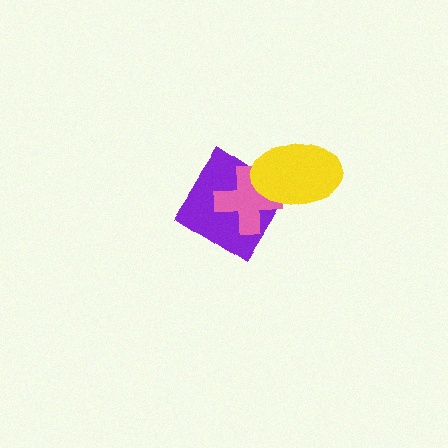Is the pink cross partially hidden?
Yes, it is partially covered by another shape.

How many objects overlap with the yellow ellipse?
2 objects overlap with the yellow ellipse.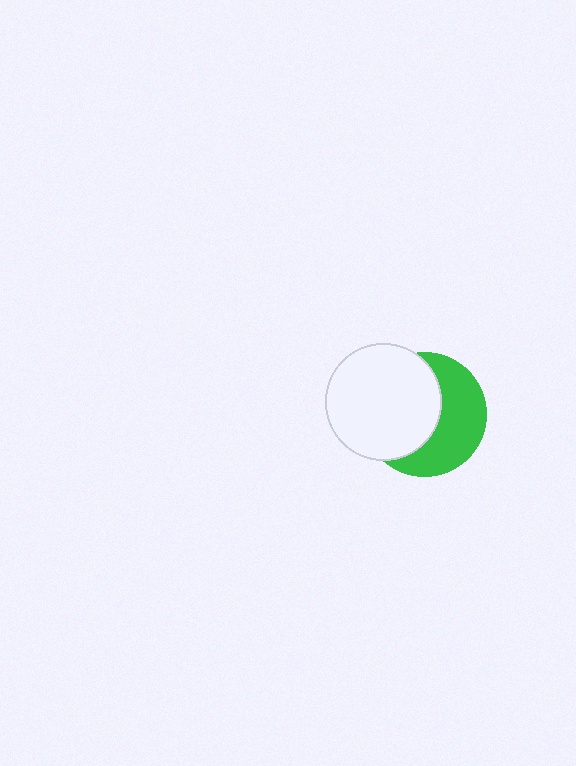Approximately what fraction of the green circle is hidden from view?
Roughly 52% of the green circle is hidden behind the white circle.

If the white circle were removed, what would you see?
You would see the complete green circle.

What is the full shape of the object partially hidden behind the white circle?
The partially hidden object is a green circle.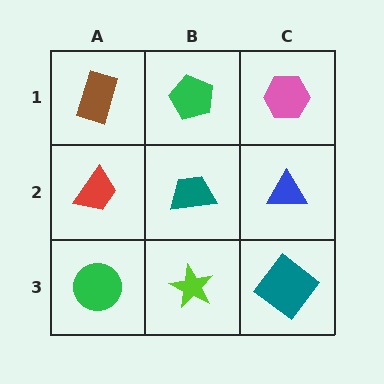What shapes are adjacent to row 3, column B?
A teal trapezoid (row 2, column B), a green circle (row 3, column A), a teal diamond (row 3, column C).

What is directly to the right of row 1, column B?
A pink hexagon.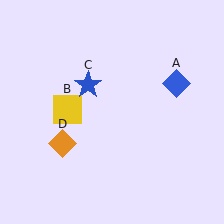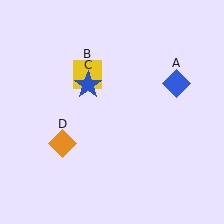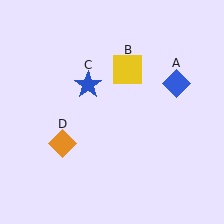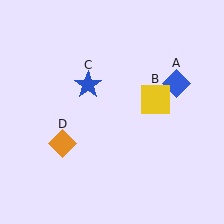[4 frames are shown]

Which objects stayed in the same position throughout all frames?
Blue diamond (object A) and blue star (object C) and orange diamond (object D) remained stationary.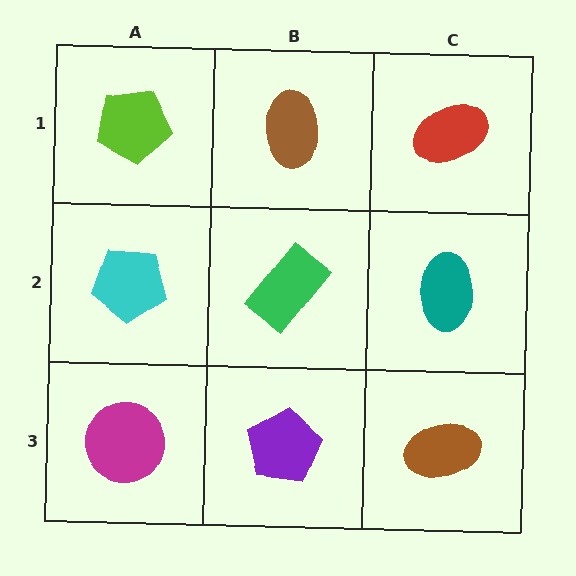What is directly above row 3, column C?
A teal ellipse.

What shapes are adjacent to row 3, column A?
A cyan pentagon (row 2, column A), a purple pentagon (row 3, column B).